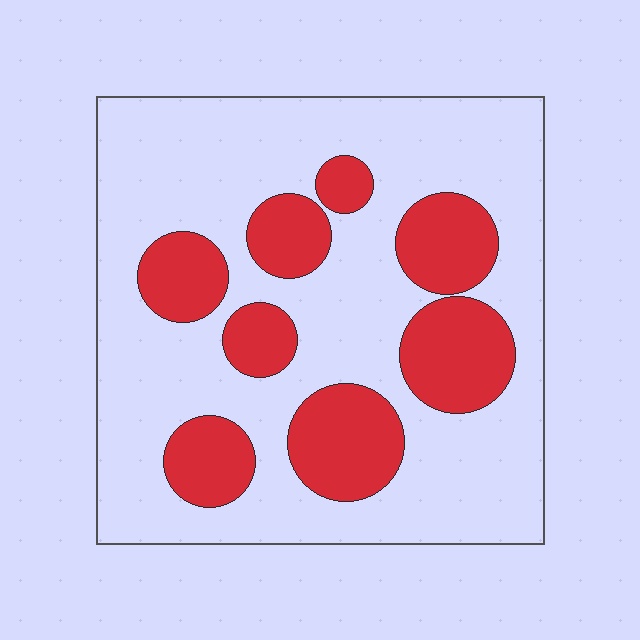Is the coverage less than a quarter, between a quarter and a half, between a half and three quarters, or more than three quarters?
Between a quarter and a half.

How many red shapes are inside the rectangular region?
8.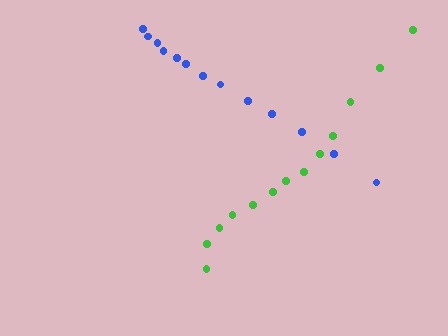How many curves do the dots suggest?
There are 2 distinct paths.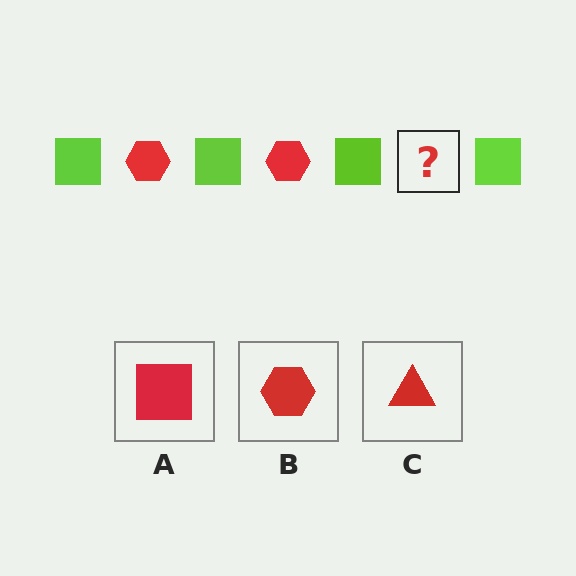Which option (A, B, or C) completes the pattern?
B.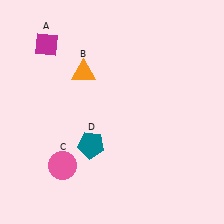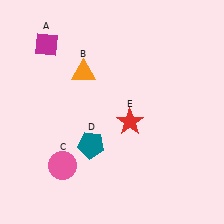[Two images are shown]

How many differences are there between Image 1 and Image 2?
There is 1 difference between the two images.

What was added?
A red star (E) was added in Image 2.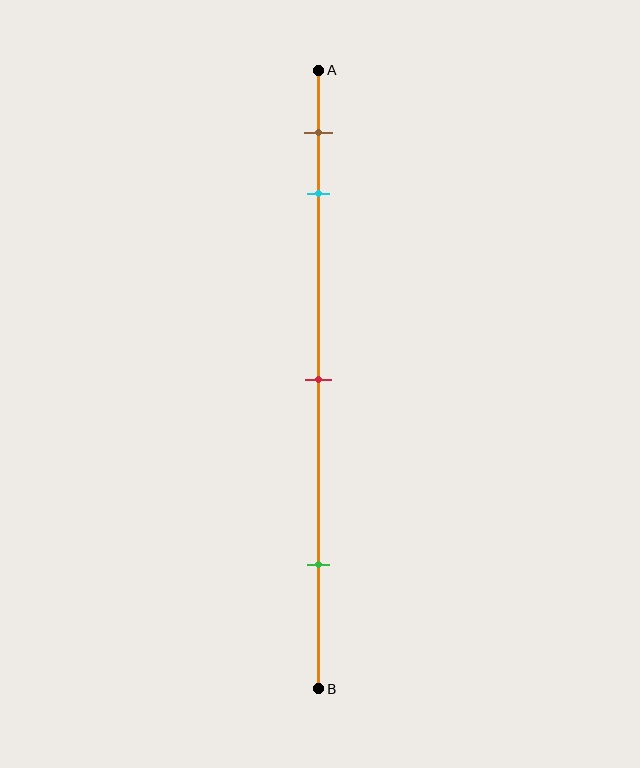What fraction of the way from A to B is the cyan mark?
The cyan mark is approximately 20% (0.2) of the way from A to B.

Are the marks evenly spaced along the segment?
No, the marks are not evenly spaced.